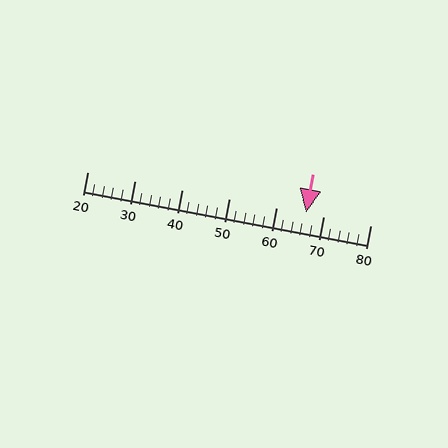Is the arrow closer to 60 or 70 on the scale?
The arrow is closer to 70.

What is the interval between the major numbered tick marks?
The major tick marks are spaced 10 units apart.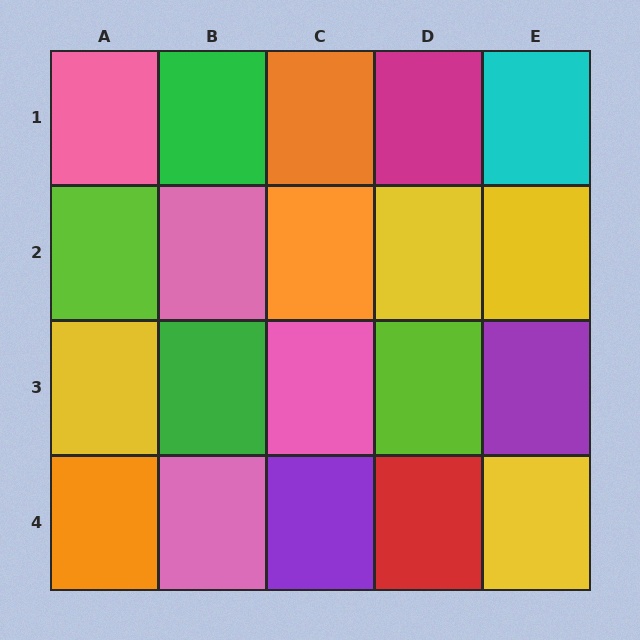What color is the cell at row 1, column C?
Orange.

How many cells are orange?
3 cells are orange.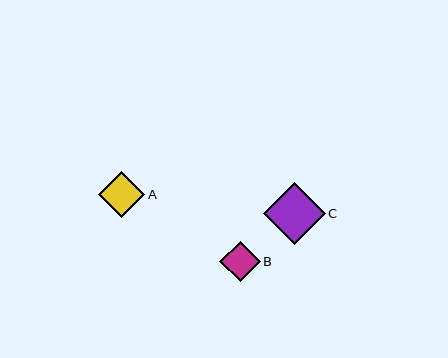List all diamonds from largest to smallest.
From largest to smallest: C, A, B.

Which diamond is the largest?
Diamond C is the largest with a size of approximately 62 pixels.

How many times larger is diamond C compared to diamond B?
Diamond C is approximately 1.5 times the size of diamond B.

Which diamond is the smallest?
Diamond B is the smallest with a size of approximately 40 pixels.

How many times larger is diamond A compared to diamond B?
Diamond A is approximately 1.1 times the size of diamond B.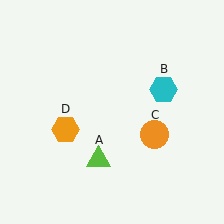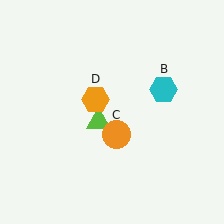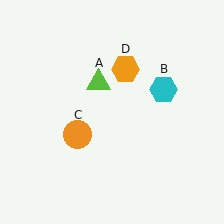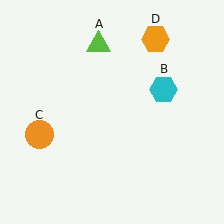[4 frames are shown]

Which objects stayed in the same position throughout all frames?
Cyan hexagon (object B) remained stationary.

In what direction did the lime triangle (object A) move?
The lime triangle (object A) moved up.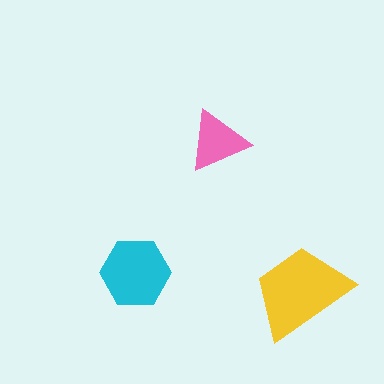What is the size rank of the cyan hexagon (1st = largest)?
2nd.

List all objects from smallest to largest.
The pink triangle, the cyan hexagon, the yellow trapezoid.